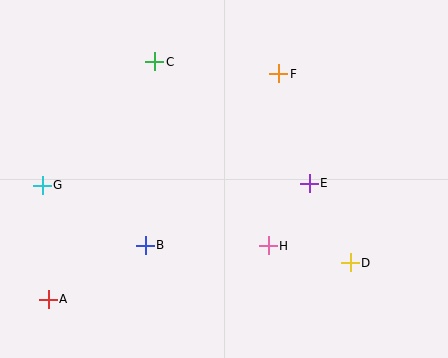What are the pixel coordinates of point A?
Point A is at (48, 299).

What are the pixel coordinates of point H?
Point H is at (268, 246).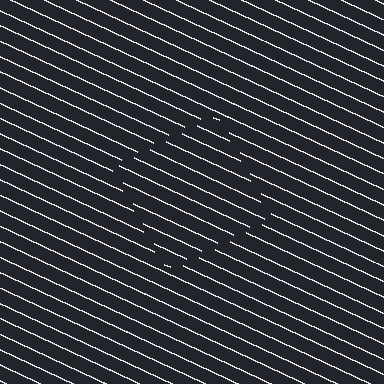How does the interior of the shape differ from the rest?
The interior of the shape contains the same grating, shifted by half a period — the contour is defined by the phase discontinuity where line-ends from the inner and outer gratings abut.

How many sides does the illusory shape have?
4 sides — the line-ends trace a square.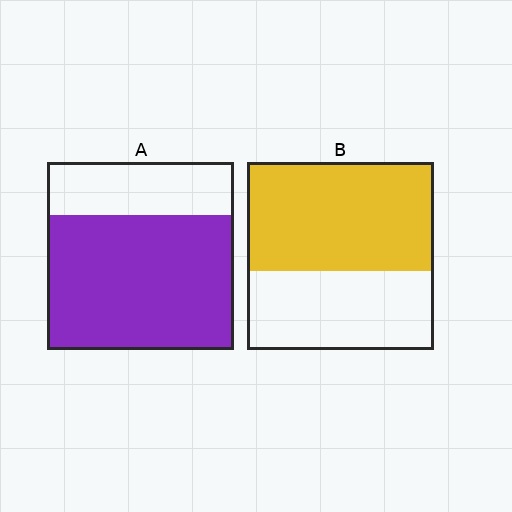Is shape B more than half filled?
Yes.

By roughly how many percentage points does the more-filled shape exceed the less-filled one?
By roughly 15 percentage points (A over B).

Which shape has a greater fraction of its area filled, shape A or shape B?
Shape A.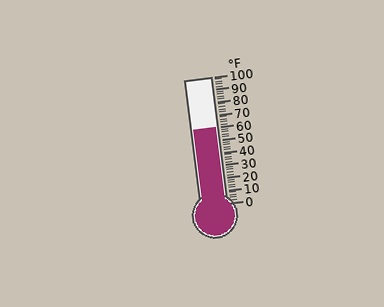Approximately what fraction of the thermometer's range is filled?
The thermometer is filled to approximately 60% of its range.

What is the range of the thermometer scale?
The thermometer scale ranges from 0°F to 100°F.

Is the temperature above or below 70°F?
The temperature is below 70°F.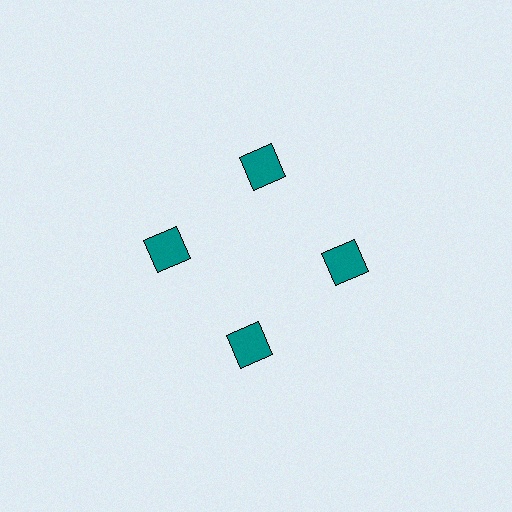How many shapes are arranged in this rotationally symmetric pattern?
There are 4 shapes, arranged in 4 groups of 1.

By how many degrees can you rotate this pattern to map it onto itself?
The pattern maps onto itself every 90 degrees of rotation.